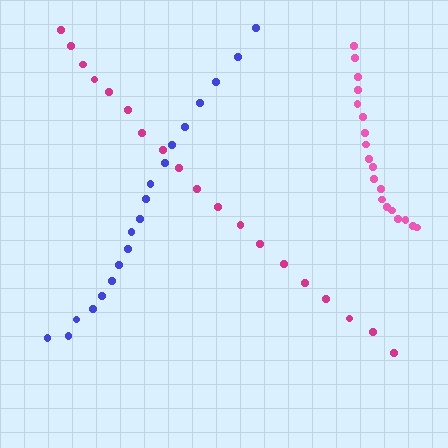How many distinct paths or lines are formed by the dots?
There are 3 distinct paths.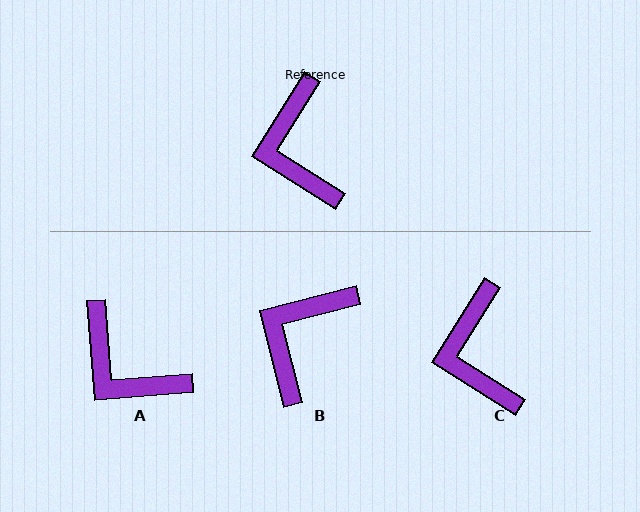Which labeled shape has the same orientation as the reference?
C.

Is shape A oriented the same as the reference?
No, it is off by about 37 degrees.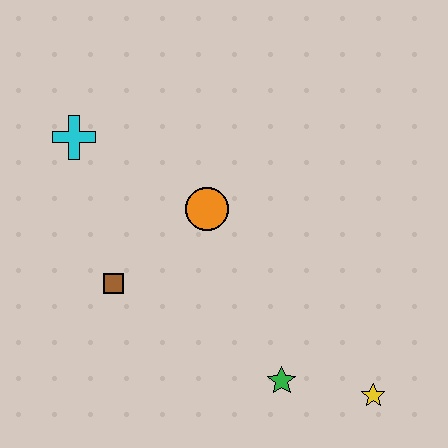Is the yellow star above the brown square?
No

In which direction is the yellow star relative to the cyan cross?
The yellow star is to the right of the cyan cross.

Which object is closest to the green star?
The yellow star is closest to the green star.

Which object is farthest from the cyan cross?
The yellow star is farthest from the cyan cross.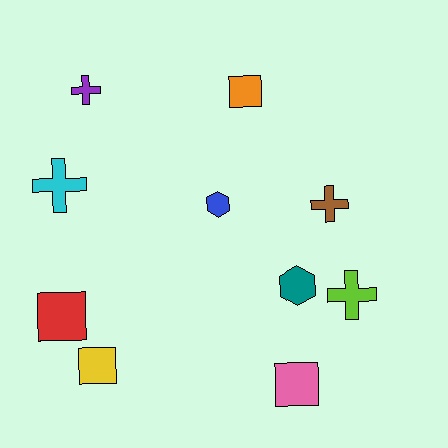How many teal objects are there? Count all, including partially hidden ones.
There is 1 teal object.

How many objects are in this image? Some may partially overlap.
There are 10 objects.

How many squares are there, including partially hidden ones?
There are 4 squares.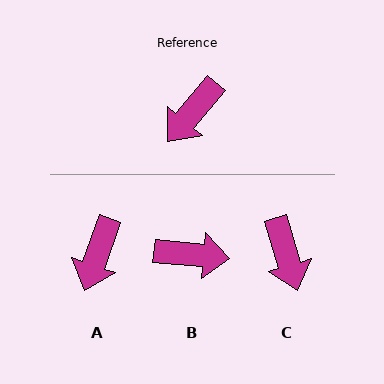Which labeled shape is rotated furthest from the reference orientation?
B, about 124 degrees away.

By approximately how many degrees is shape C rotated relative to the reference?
Approximately 56 degrees counter-clockwise.